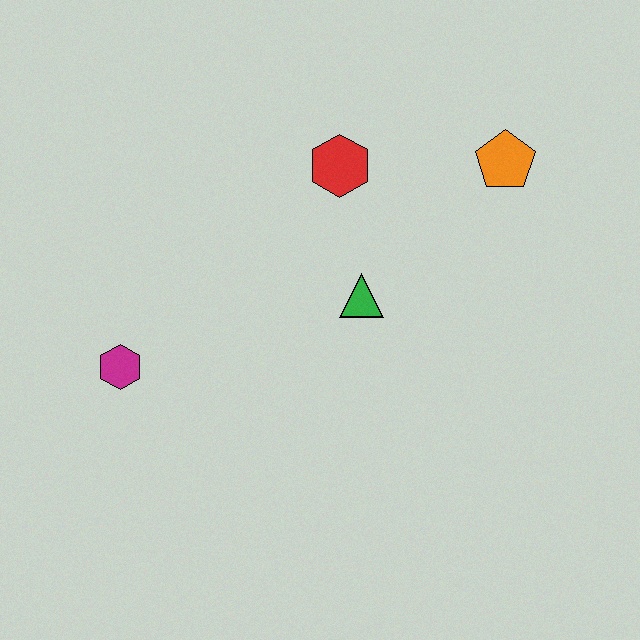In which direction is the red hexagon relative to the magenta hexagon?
The red hexagon is to the right of the magenta hexagon.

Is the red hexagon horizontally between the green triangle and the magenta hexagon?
Yes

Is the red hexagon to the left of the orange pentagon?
Yes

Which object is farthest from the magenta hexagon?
The orange pentagon is farthest from the magenta hexagon.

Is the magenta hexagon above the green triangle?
No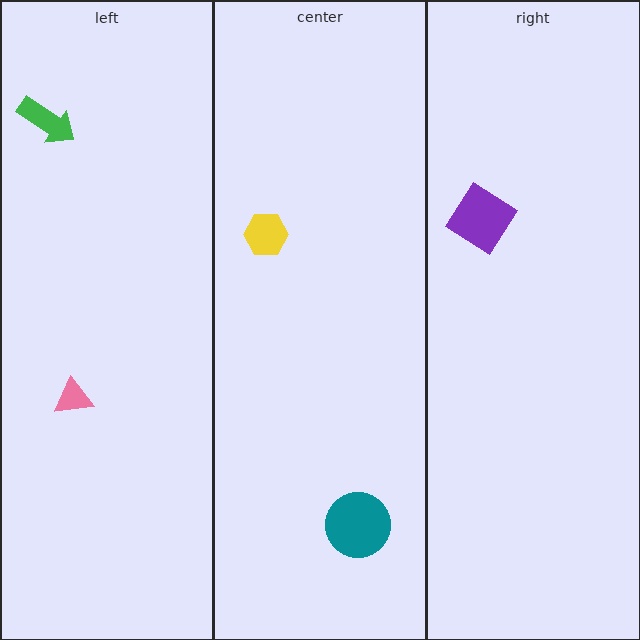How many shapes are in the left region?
2.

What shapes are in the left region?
The pink triangle, the green arrow.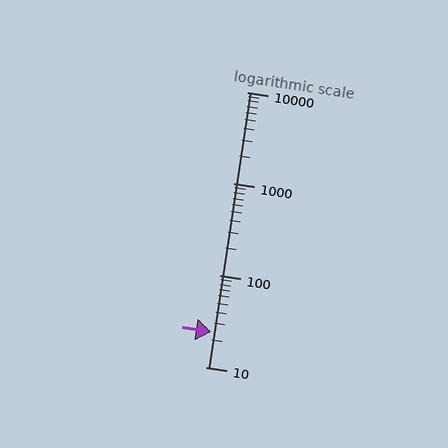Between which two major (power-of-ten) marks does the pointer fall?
The pointer is between 10 and 100.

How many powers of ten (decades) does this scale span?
The scale spans 3 decades, from 10 to 10000.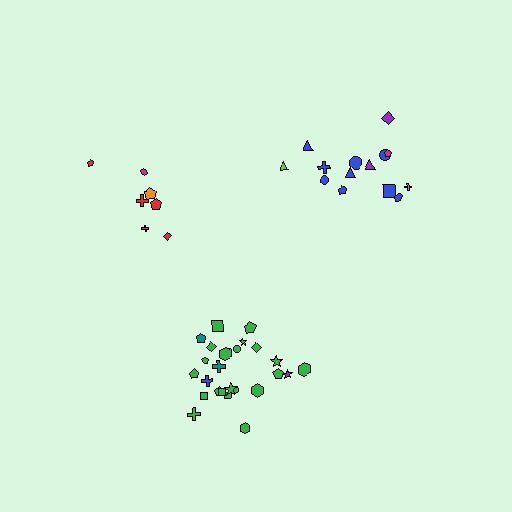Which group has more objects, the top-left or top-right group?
The top-right group.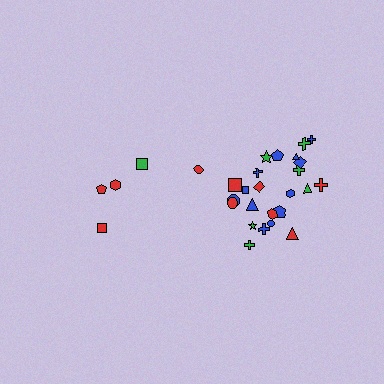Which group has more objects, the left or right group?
The right group.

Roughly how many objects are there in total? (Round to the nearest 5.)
Roughly 30 objects in total.